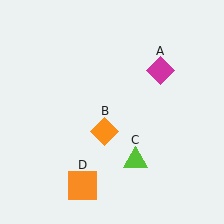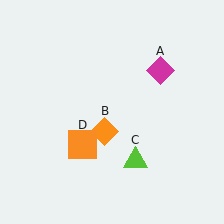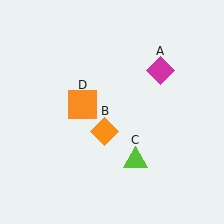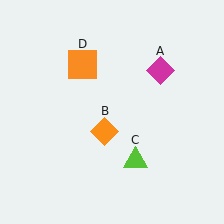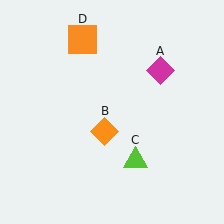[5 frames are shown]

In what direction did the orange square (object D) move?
The orange square (object D) moved up.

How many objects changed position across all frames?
1 object changed position: orange square (object D).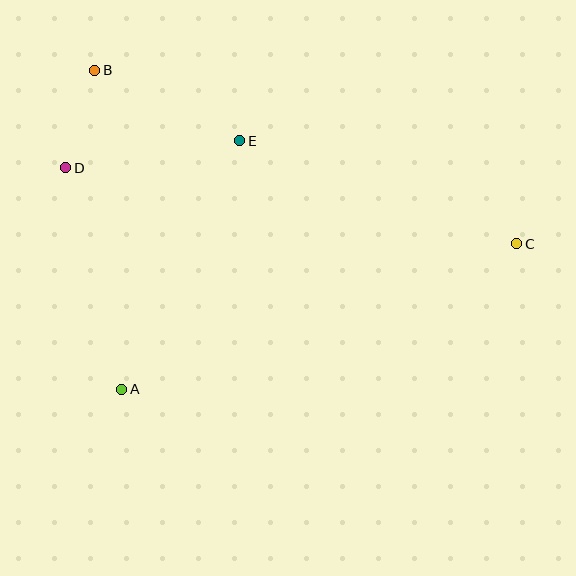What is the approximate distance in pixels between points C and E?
The distance between C and E is approximately 296 pixels.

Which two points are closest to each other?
Points B and D are closest to each other.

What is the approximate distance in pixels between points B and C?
The distance between B and C is approximately 456 pixels.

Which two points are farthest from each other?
Points C and D are farthest from each other.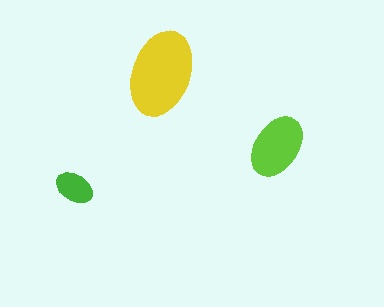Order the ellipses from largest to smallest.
the yellow one, the lime one, the green one.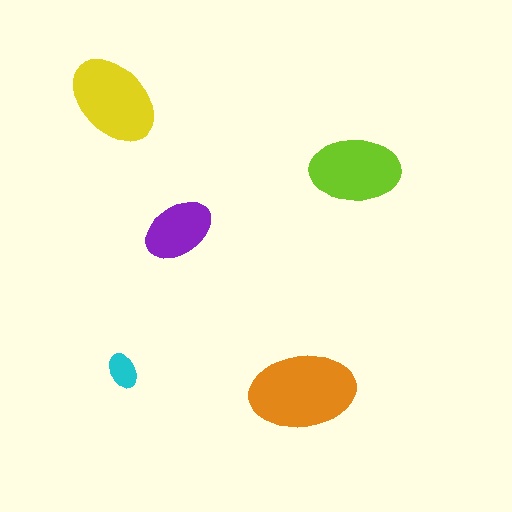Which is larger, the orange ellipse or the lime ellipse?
The orange one.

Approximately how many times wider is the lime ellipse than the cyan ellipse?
About 2.5 times wider.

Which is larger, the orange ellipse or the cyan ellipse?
The orange one.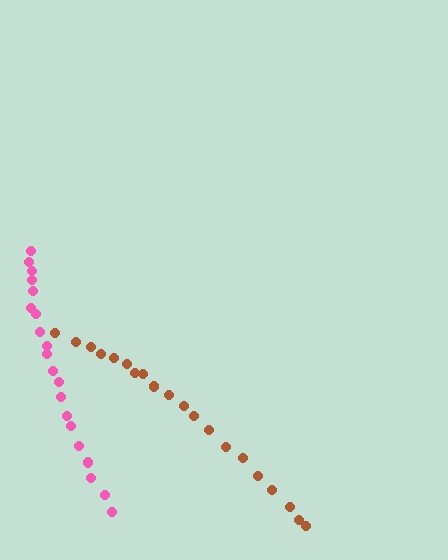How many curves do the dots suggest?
There are 2 distinct paths.